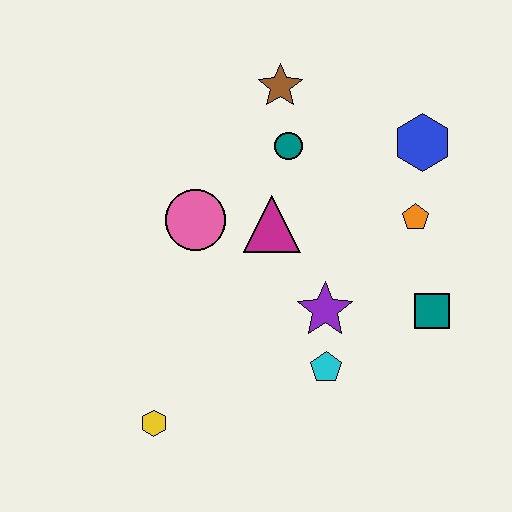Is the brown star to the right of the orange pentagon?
No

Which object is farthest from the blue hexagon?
The yellow hexagon is farthest from the blue hexagon.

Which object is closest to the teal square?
The orange pentagon is closest to the teal square.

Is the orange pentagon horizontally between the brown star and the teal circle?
No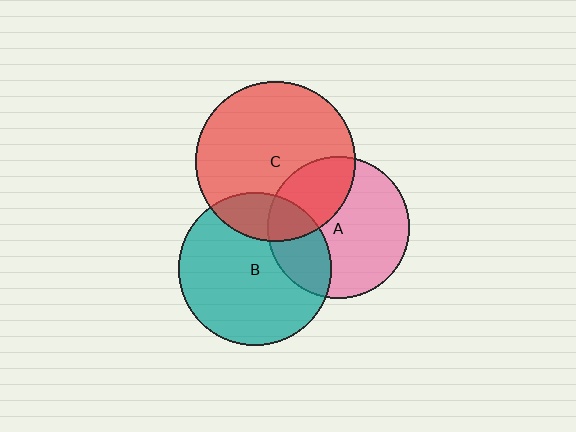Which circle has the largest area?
Circle C (red).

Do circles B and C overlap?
Yes.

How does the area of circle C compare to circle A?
Approximately 1.3 times.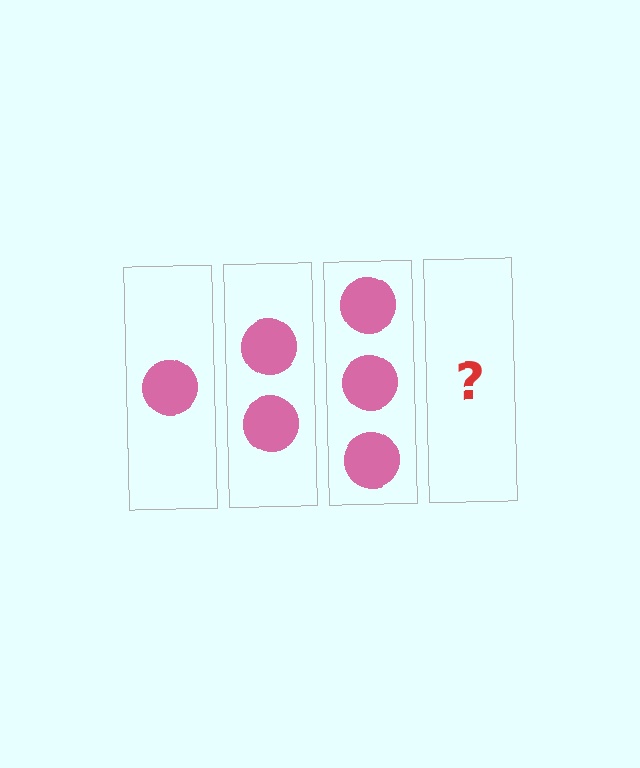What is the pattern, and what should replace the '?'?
The pattern is that each step adds one more circle. The '?' should be 4 circles.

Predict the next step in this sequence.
The next step is 4 circles.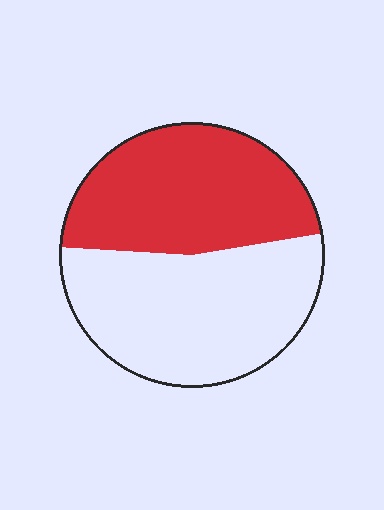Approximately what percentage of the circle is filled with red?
Approximately 45%.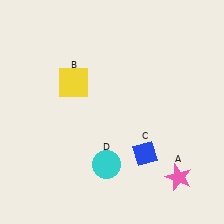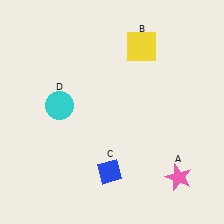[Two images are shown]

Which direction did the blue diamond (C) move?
The blue diamond (C) moved left.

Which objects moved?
The objects that moved are: the yellow square (B), the blue diamond (C), the cyan circle (D).